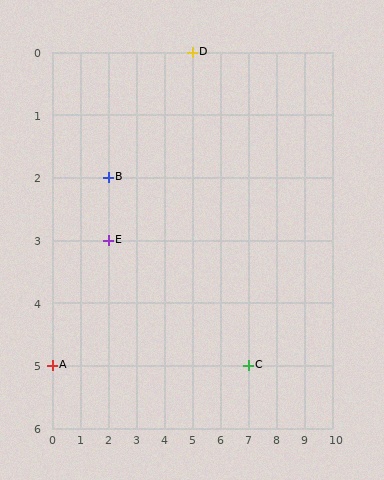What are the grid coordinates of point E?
Point E is at grid coordinates (2, 3).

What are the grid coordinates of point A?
Point A is at grid coordinates (0, 5).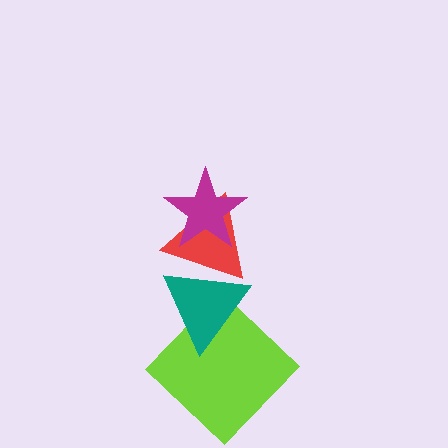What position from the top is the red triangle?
The red triangle is 2nd from the top.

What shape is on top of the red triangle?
The magenta star is on top of the red triangle.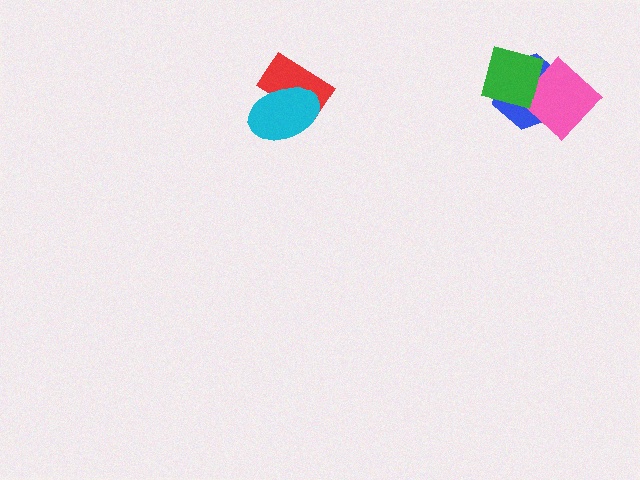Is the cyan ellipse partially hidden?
No, no other shape covers it.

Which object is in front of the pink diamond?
The green square is in front of the pink diamond.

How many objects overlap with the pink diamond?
2 objects overlap with the pink diamond.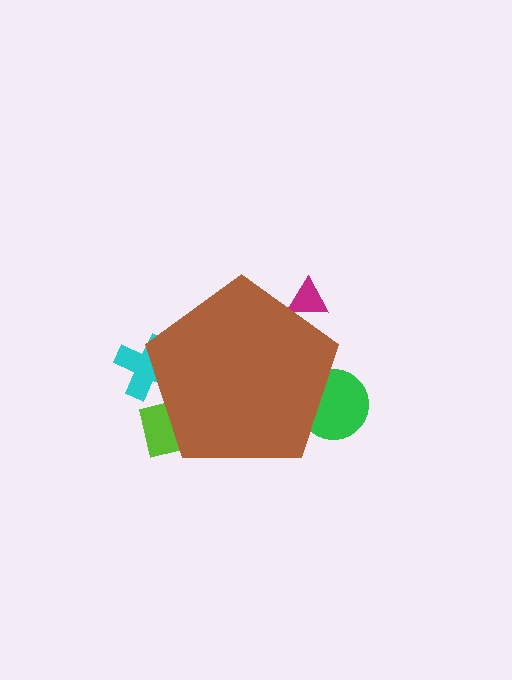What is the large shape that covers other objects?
A brown pentagon.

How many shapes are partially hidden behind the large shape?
4 shapes are partially hidden.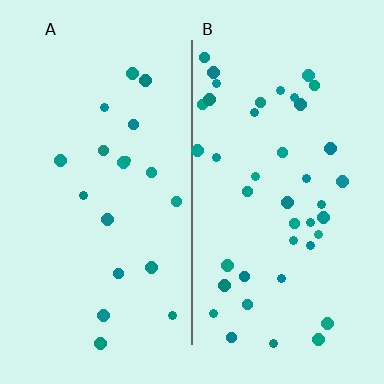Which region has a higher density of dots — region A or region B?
B (the right).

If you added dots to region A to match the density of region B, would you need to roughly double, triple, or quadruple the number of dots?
Approximately double.